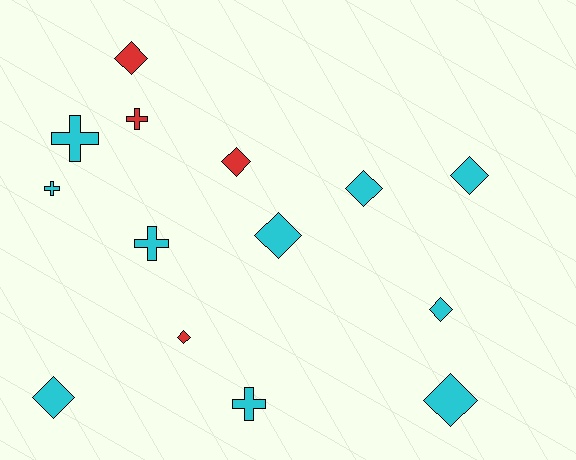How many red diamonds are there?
There are 3 red diamonds.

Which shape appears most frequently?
Diamond, with 9 objects.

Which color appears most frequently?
Cyan, with 10 objects.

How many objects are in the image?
There are 14 objects.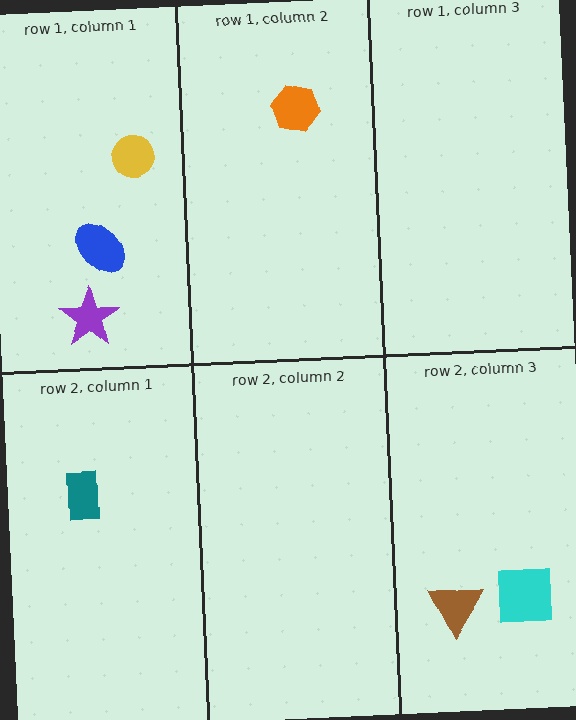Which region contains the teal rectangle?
The row 2, column 1 region.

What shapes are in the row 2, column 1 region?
The teal rectangle.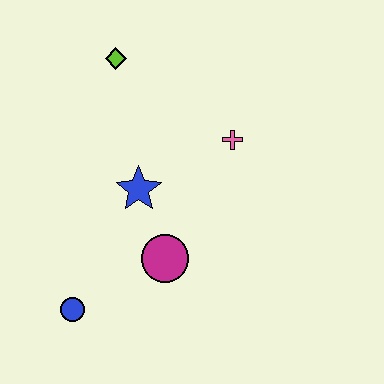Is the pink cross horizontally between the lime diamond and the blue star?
No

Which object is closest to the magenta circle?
The blue star is closest to the magenta circle.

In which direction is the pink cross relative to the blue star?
The pink cross is to the right of the blue star.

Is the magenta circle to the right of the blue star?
Yes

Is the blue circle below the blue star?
Yes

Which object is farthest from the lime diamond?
The blue circle is farthest from the lime diamond.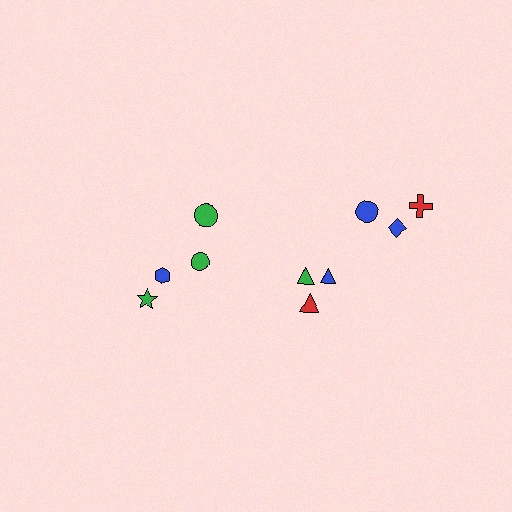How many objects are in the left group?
There are 4 objects.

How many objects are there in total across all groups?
There are 10 objects.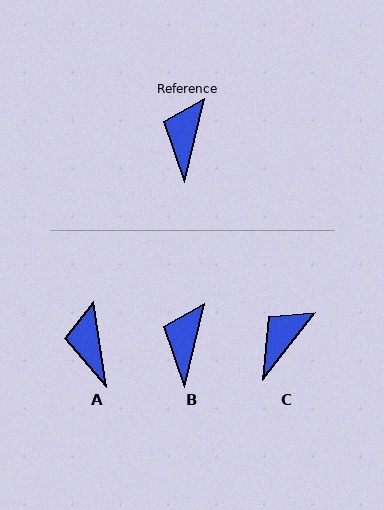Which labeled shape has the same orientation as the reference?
B.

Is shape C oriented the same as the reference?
No, it is off by about 24 degrees.